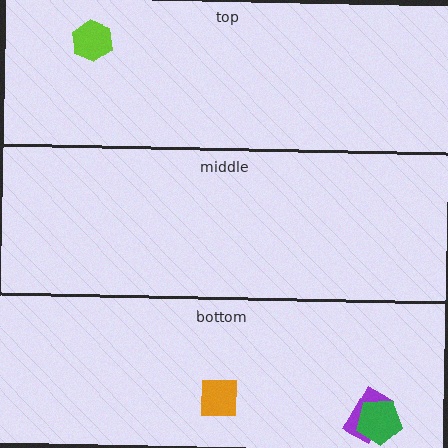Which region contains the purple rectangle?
The bottom region.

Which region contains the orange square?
The bottom region.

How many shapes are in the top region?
1.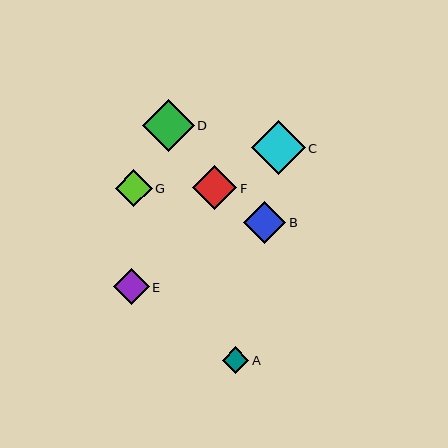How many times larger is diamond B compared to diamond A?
Diamond B is approximately 1.6 times the size of diamond A.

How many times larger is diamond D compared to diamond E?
Diamond D is approximately 1.4 times the size of diamond E.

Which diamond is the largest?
Diamond C is the largest with a size of approximately 54 pixels.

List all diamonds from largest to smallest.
From largest to smallest: C, D, F, B, G, E, A.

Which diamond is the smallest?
Diamond A is the smallest with a size of approximately 26 pixels.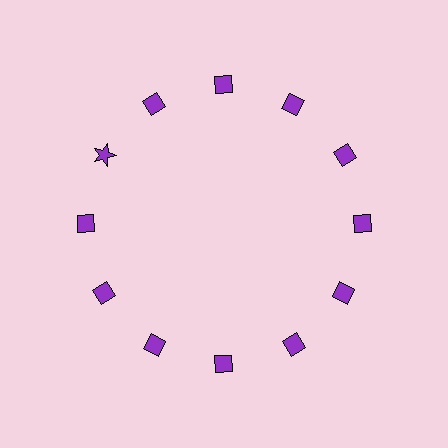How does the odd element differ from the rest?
It has a different shape: star instead of diamond.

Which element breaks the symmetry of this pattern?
The purple star at roughly the 10 o'clock position breaks the symmetry. All other shapes are purple diamonds.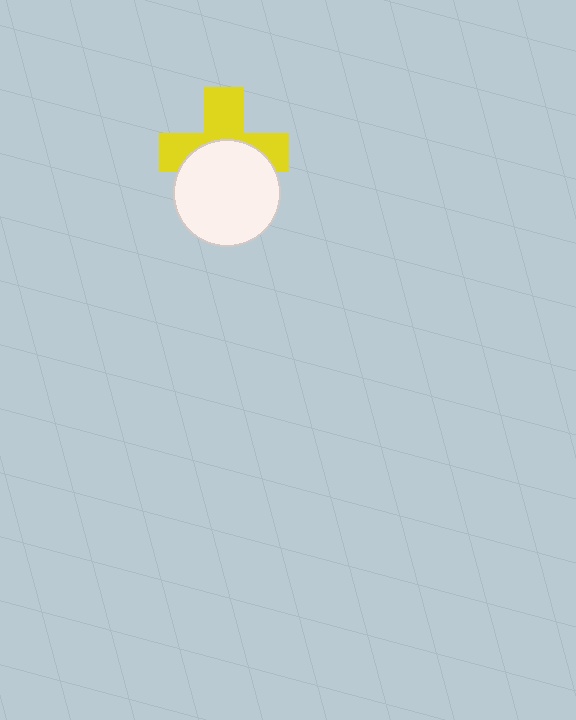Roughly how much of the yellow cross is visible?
About half of it is visible (roughly 52%).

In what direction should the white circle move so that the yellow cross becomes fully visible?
The white circle should move down. That is the shortest direction to clear the overlap and leave the yellow cross fully visible.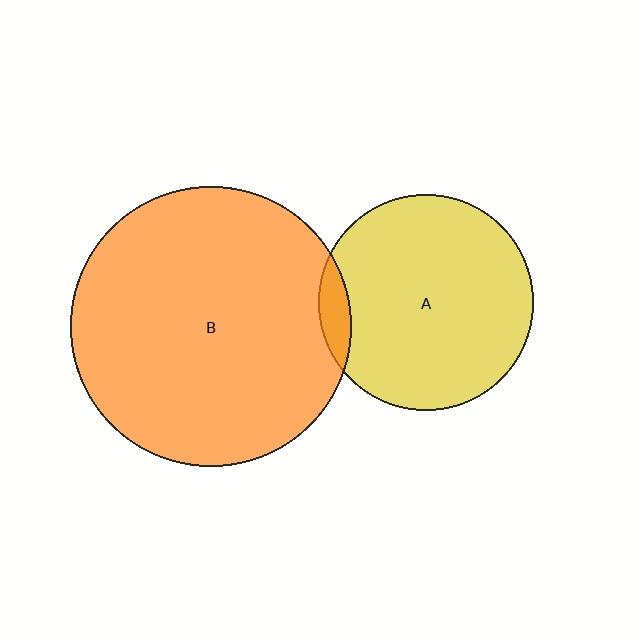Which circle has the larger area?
Circle B (orange).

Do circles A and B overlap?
Yes.